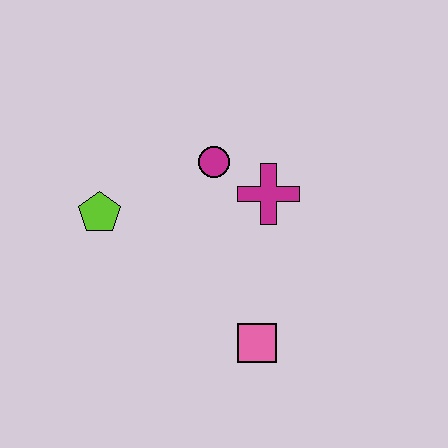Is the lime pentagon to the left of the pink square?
Yes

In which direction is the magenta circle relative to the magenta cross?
The magenta circle is to the left of the magenta cross.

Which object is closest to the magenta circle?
The magenta cross is closest to the magenta circle.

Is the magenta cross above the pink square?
Yes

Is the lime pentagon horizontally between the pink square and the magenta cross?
No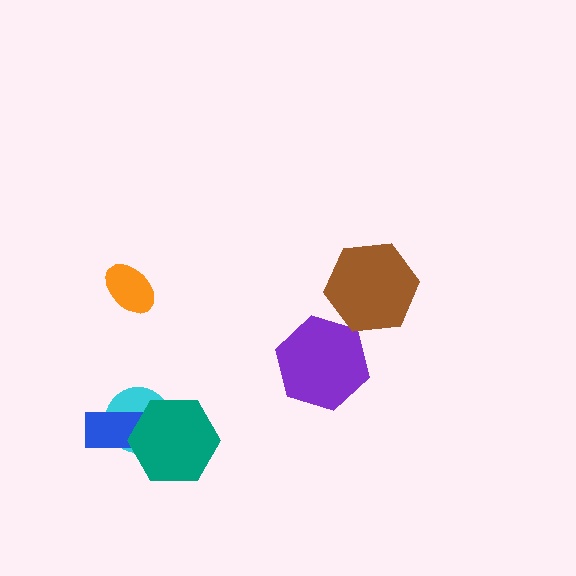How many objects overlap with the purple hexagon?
0 objects overlap with the purple hexagon.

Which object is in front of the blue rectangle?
The teal hexagon is in front of the blue rectangle.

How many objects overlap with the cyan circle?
2 objects overlap with the cyan circle.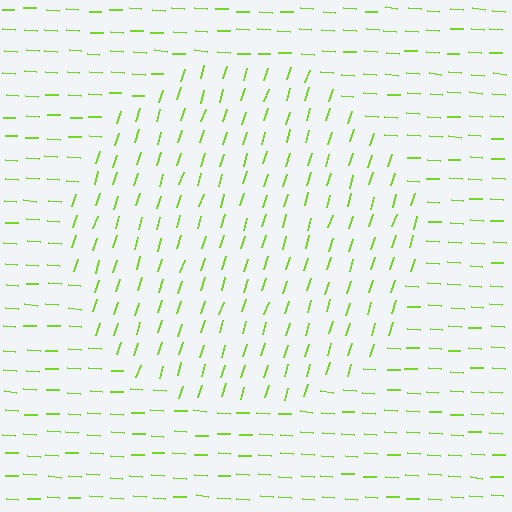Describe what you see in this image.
The image is filled with small lime line segments. A circle region in the image has lines oriented differently from the surrounding lines, creating a visible texture boundary.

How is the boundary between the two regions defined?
The boundary is defined purely by a change in line orientation (approximately 77 degrees difference). All lines are the same color and thickness.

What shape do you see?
I see a circle.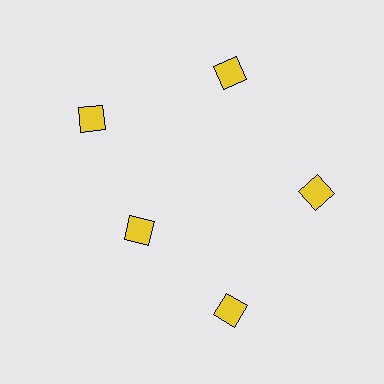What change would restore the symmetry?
The symmetry would be restored by moving it outward, back onto the ring so that all 5 diamonds sit at equal angles and equal distance from the center.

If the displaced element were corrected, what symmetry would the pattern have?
It would have 5-fold rotational symmetry — the pattern would map onto itself every 72 degrees.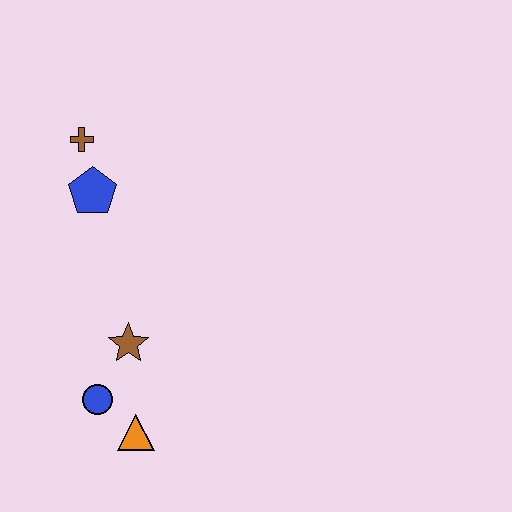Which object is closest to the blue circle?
The orange triangle is closest to the blue circle.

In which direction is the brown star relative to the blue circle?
The brown star is above the blue circle.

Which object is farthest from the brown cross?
The orange triangle is farthest from the brown cross.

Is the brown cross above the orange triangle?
Yes